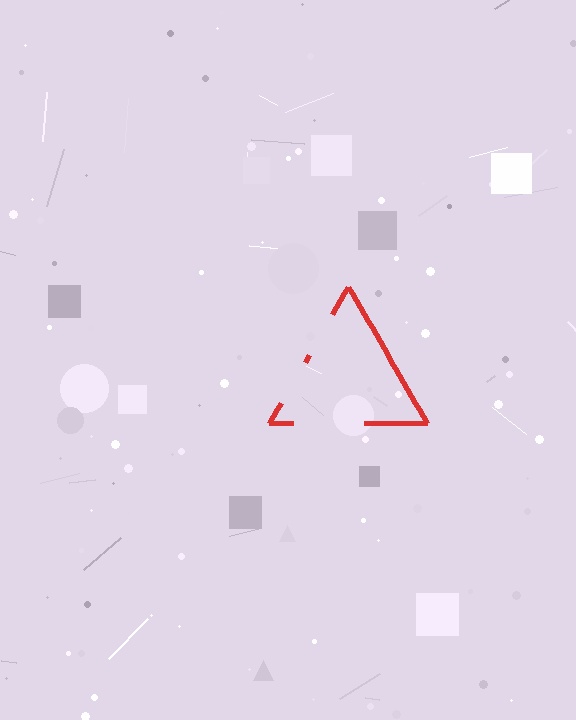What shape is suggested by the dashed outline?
The dashed outline suggests a triangle.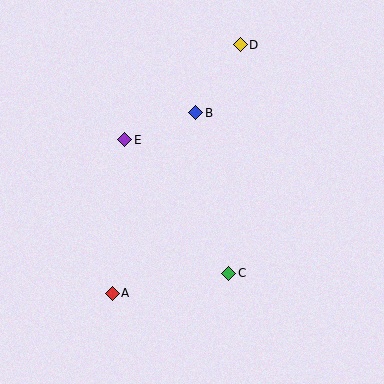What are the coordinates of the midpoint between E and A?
The midpoint between E and A is at (118, 216).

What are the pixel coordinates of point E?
Point E is at (125, 140).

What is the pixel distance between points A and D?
The distance between A and D is 280 pixels.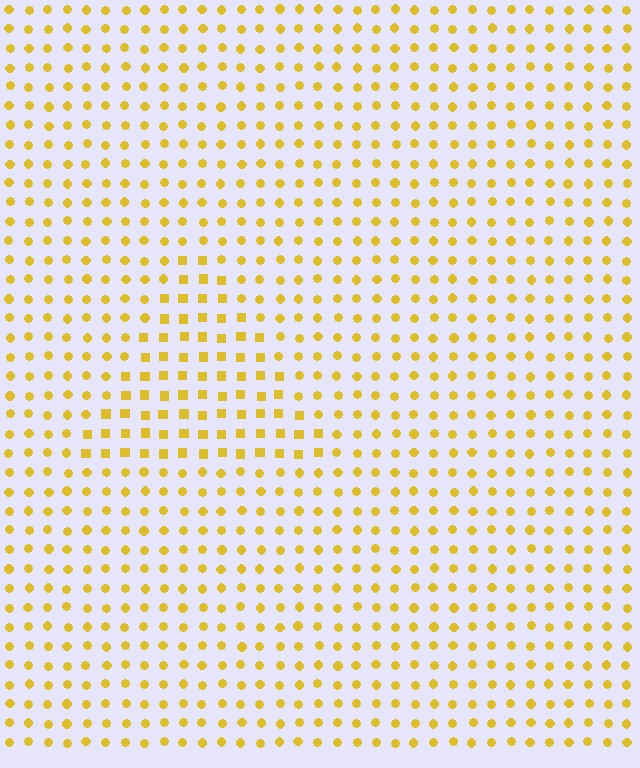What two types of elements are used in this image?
The image uses squares inside the triangle region and circles outside it.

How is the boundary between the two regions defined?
The boundary is defined by a change in element shape: squares inside vs. circles outside. All elements share the same color and spacing.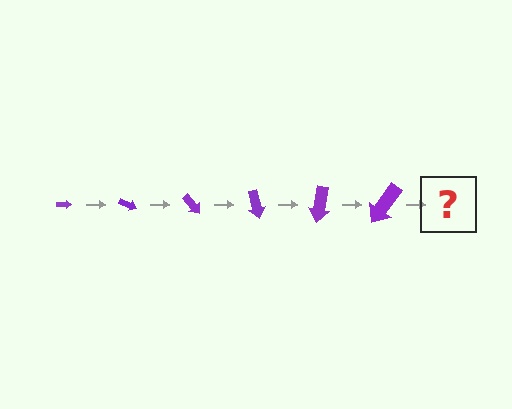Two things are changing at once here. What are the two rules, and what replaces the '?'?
The two rules are that the arrow grows larger each step and it rotates 25 degrees each step. The '?' should be an arrow, larger than the previous one and rotated 150 degrees from the start.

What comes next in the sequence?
The next element should be an arrow, larger than the previous one and rotated 150 degrees from the start.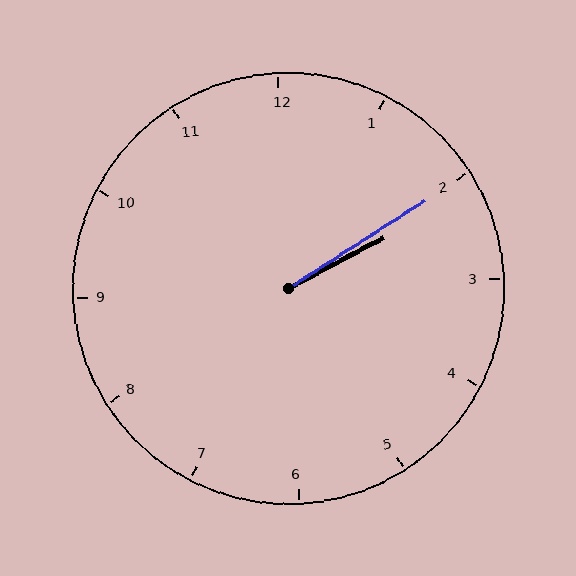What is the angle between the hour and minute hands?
Approximately 5 degrees.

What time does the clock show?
2:10.